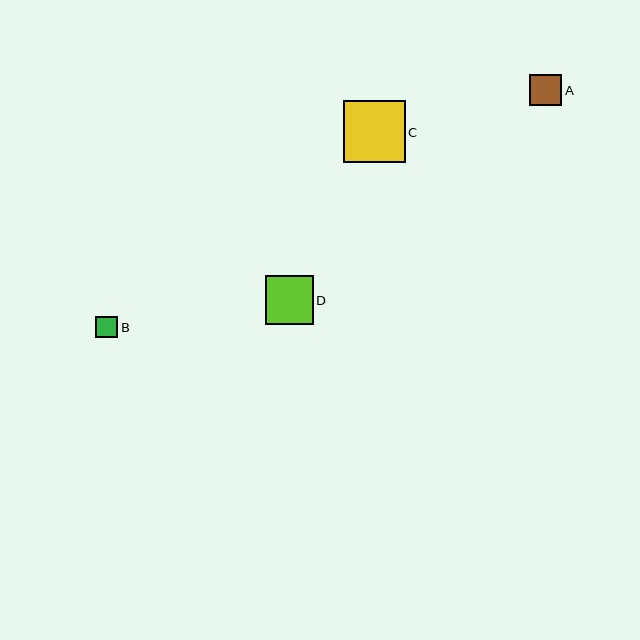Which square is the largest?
Square C is the largest with a size of approximately 62 pixels.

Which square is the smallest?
Square B is the smallest with a size of approximately 22 pixels.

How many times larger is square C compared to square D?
Square C is approximately 1.3 times the size of square D.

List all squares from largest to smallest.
From largest to smallest: C, D, A, B.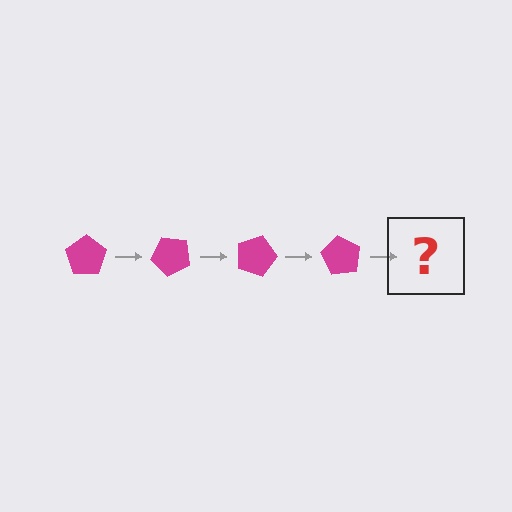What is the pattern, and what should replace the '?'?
The pattern is that the pentagon rotates 45 degrees each step. The '?' should be a magenta pentagon rotated 180 degrees.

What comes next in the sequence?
The next element should be a magenta pentagon rotated 180 degrees.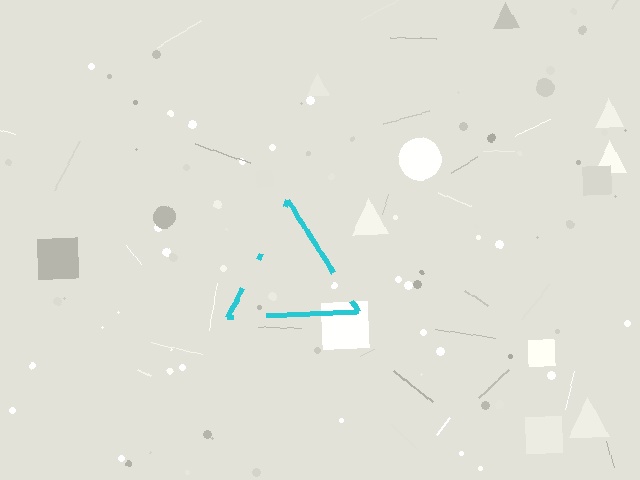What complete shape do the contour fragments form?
The contour fragments form a triangle.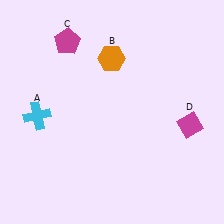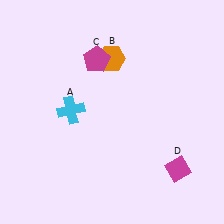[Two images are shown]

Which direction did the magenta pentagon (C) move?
The magenta pentagon (C) moved right.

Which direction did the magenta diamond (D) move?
The magenta diamond (D) moved down.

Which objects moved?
The objects that moved are: the cyan cross (A), the magenta pentagon (C), the magenta diamond (D).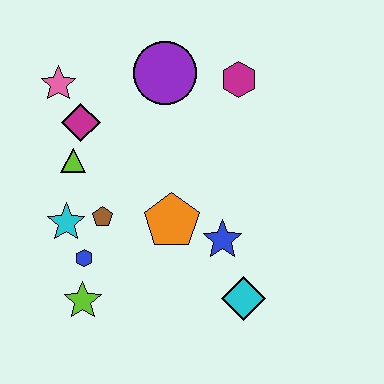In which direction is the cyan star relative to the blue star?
The cyan star is to the left of the blue star.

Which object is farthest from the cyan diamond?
The pink star is farthest from the cyan diamond.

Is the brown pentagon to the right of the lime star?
Yes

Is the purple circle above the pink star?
Yes